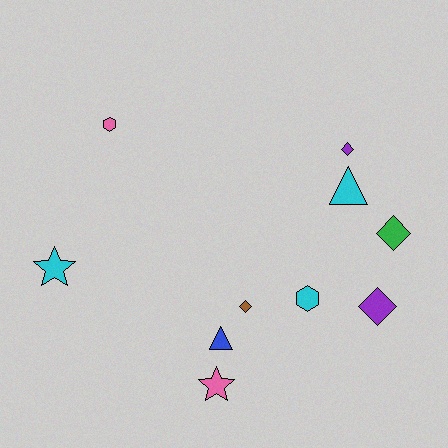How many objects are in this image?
There are 10 objects.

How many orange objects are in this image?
There are no orange objects.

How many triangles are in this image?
There are 2 triangles.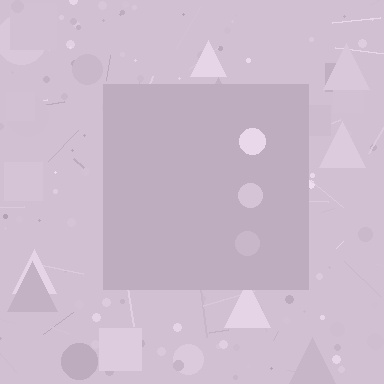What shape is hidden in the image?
A square is hidden in the image.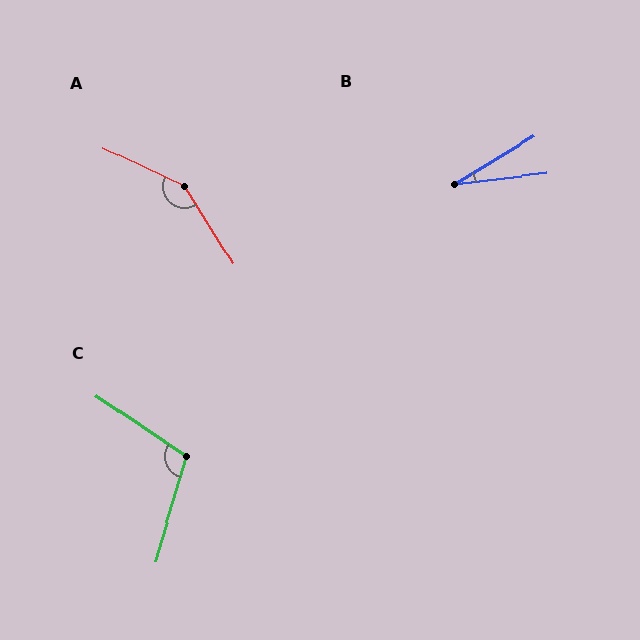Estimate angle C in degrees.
Approximately 108 degrees.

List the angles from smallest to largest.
B (24°), C (108°), A (147°).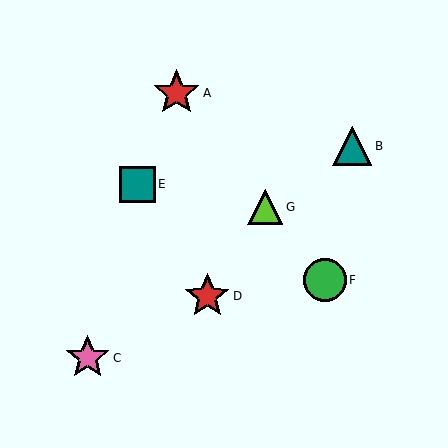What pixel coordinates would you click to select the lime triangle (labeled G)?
Click at (265, 207) to select the lime triangle G.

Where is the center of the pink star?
The center of the pink star is at (88, 358).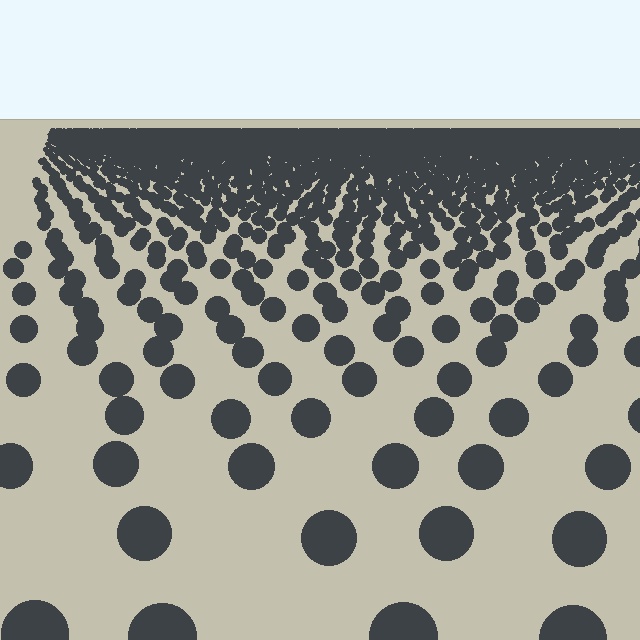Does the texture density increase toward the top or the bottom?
Density increases toward the top.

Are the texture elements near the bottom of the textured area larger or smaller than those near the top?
Larger. Near the bottom, elements are closer to the viewer and appear at a bigger on-screen size.